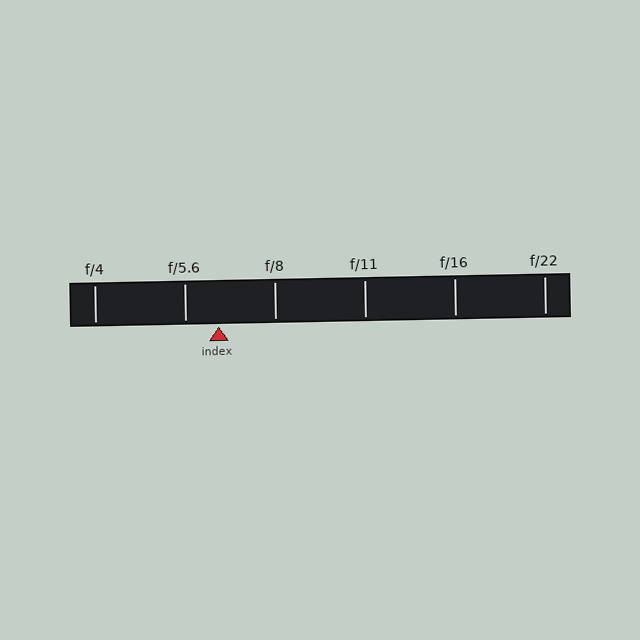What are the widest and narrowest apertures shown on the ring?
The widest aperture shown is f/4 and the narrowest is f/22.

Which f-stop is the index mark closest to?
The index mark is closest to f/5.6.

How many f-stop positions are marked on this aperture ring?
There are 6 f-stop positions marked.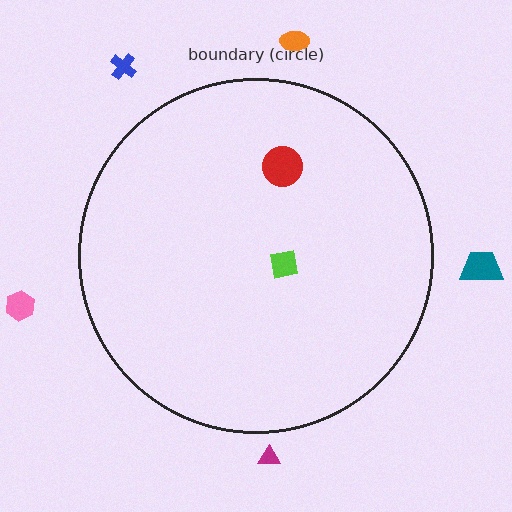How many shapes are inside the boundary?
2 inside, 5 outside.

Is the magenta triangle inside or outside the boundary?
Outside.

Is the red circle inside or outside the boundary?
Inside.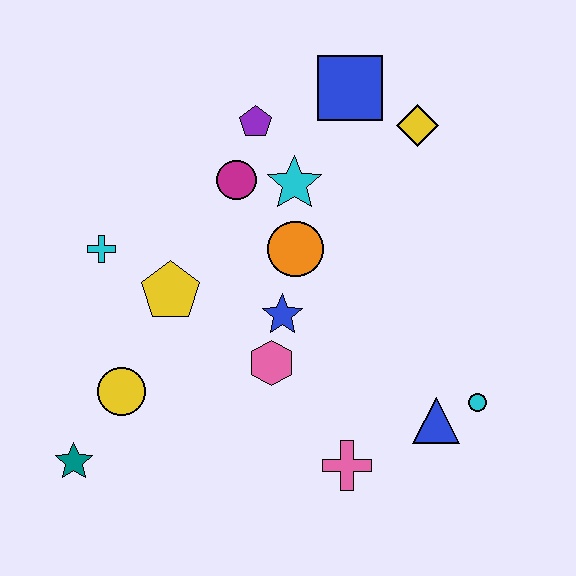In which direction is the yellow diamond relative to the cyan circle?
The yellow diamond is above the cyan circle.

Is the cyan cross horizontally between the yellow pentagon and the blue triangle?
No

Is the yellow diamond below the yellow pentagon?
No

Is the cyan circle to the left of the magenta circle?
No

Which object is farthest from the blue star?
The teal star is farthest from the blue star.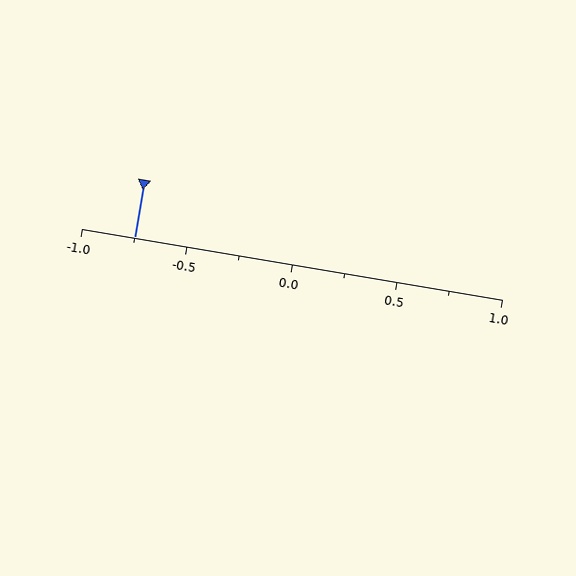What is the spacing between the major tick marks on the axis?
The major ticks are spaced 0.5 apart.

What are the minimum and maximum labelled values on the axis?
The axis runs from -1.0 to 1.0.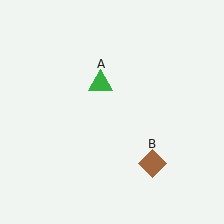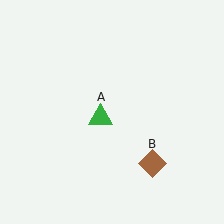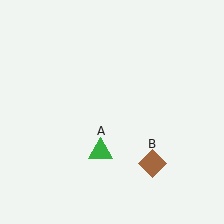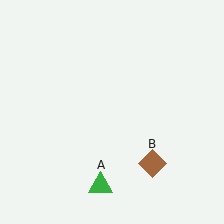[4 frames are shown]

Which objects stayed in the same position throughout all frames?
Brown diamond (object B) remained stationary.